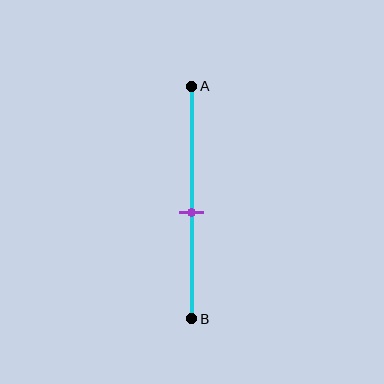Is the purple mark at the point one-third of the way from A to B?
No, the mark is at about 55% from A, not at the 33% one-third point.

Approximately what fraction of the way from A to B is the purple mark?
The purple mark is approximately 55% of the way from A to B.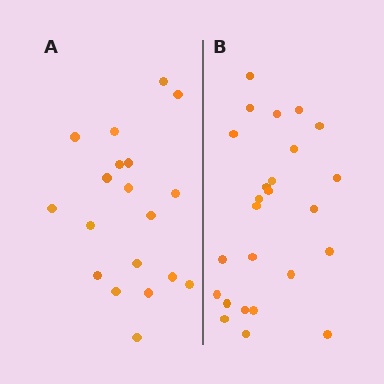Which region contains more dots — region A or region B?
Region B (the right region) has more dots.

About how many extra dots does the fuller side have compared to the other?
Region B has about 6 more dots than region A.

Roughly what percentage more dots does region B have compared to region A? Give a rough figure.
About 30% more.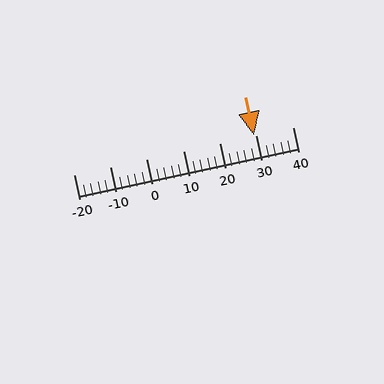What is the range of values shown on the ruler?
The ruler shows values from -20 to 40.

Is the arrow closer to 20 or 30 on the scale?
The arrow is closer to 30.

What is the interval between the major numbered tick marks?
The major tick marks are spaced 10 units apart.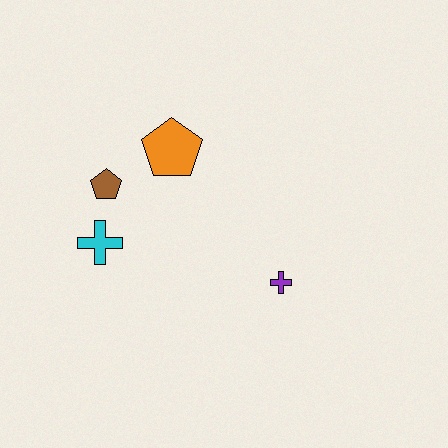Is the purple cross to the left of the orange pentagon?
No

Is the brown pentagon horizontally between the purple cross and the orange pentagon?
No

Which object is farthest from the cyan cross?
The purple cross is farthest from the cyan cross.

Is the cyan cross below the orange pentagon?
Yes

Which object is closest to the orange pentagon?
The brown pentagon is closest to the orange pentagon.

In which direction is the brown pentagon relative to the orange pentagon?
The brown pentagon is to the left of the orange pentagon.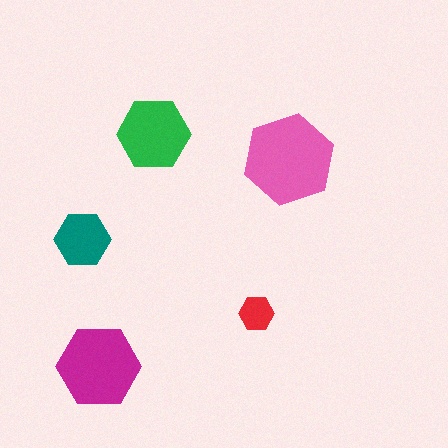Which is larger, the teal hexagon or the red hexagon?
The teal one.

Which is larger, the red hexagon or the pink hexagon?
The pink one.